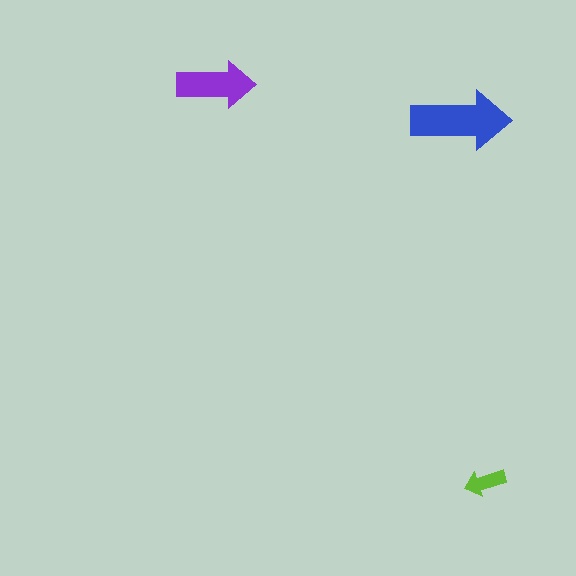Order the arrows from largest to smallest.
the blue one, the purple one, the lime one.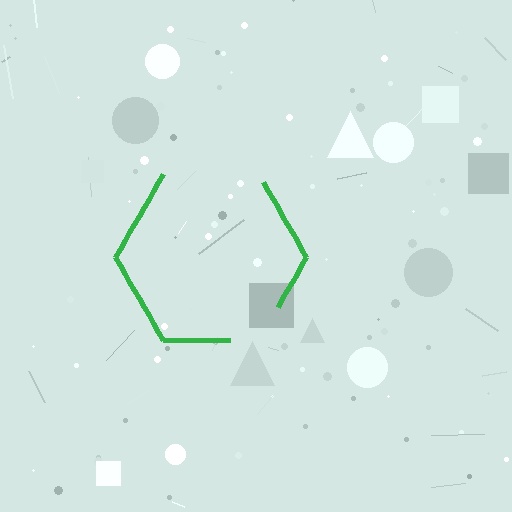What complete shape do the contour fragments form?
The contour fragments form a hexagon.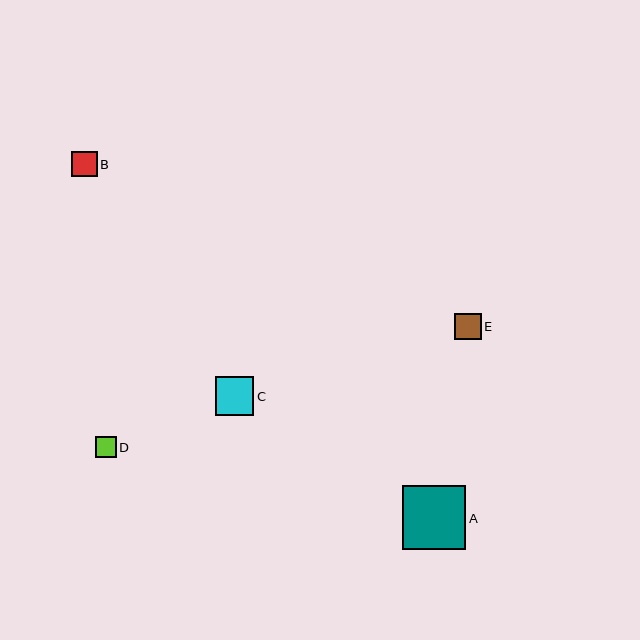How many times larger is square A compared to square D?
Square A is approximately 3.1 times the size of square D.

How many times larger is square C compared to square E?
Square C is approximately 1.4 times the size of square E.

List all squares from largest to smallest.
From largest to smallest: A, C, E, B, D.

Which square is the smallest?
Square D is the smallest with a size of approximately 21 pixels.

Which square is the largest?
Square A is the largest with a size of approximately 63 pixels.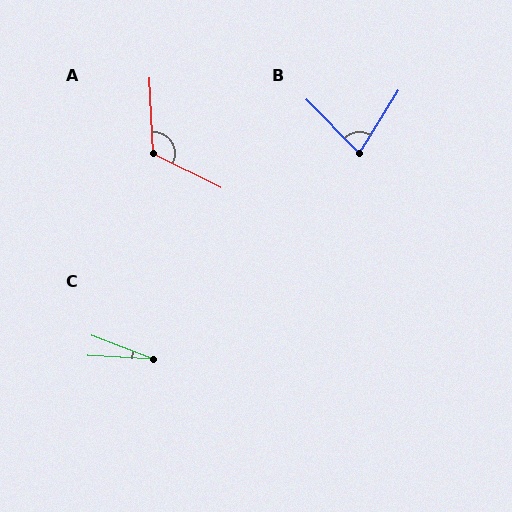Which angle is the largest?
A, at approximately 119 degrees.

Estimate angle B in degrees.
Approximately 76 degrees.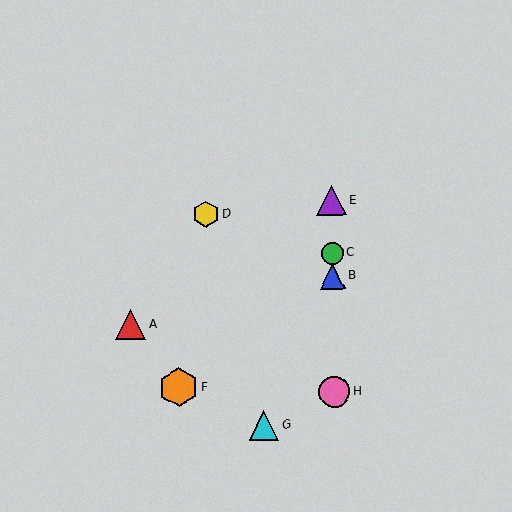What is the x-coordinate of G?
Object G is at x≈264.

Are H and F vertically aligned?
No, H is at x≈335 and F is at x≈179.